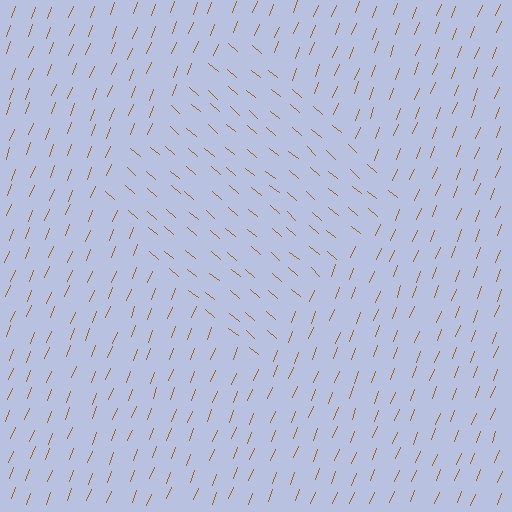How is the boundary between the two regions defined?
The boundary is defined purely by a change in line orientation (approximately 71 degrees difference). All lines are the same color and thickness.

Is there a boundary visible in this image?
Yes, there is a texture boundary formed by a change in line orientation.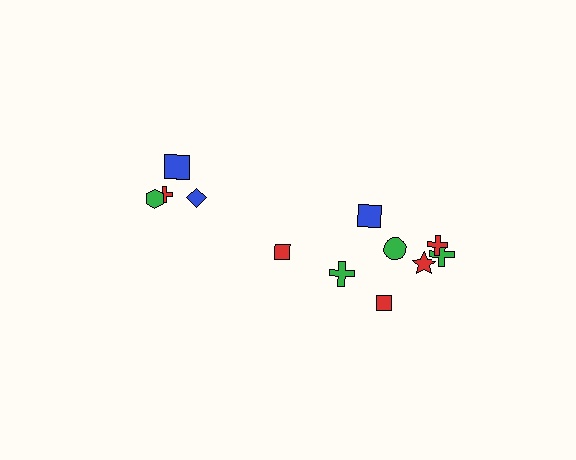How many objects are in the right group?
There are 7 objects.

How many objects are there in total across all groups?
There are 12 objects.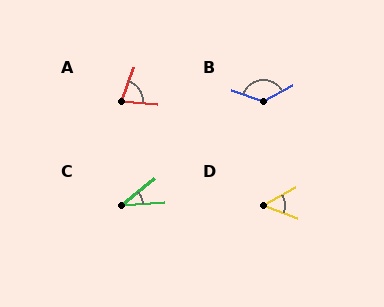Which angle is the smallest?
C, at approximately 35 degrees.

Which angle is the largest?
B, at approximately 132 degrees.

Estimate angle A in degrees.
Approximately 76 degrees.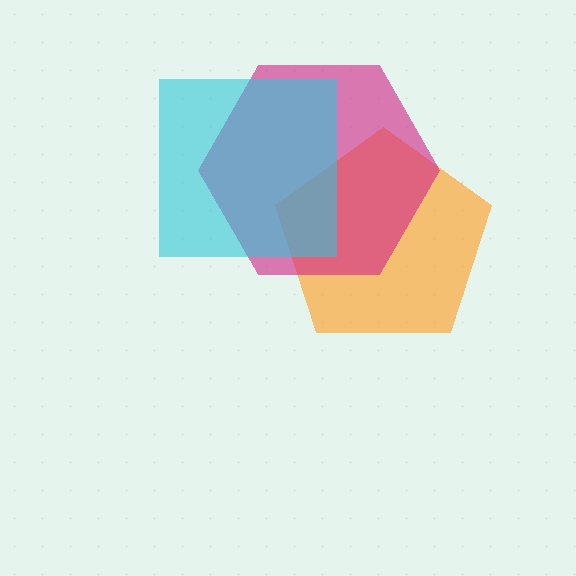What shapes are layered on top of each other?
The layered shapes are: an orange pentagon, a magenta hexagon, a cyan square.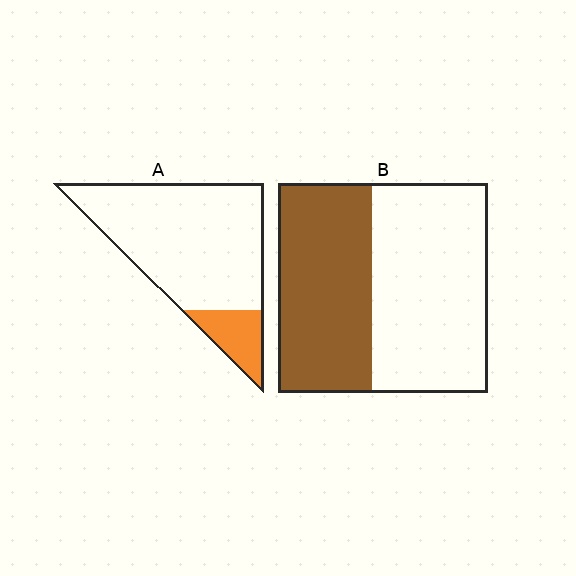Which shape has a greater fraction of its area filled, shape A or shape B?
Shape B.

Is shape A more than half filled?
No.